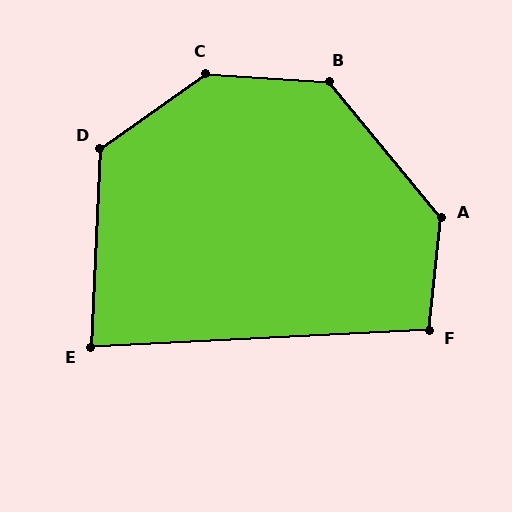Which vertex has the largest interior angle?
C, at approximately 141 degrees.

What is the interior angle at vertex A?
Approximately 135 degrees (obtuse).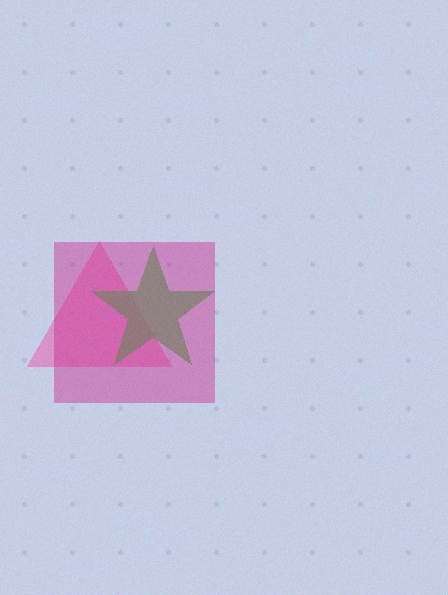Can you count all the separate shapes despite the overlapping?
Yes, there are 3 separate shapes.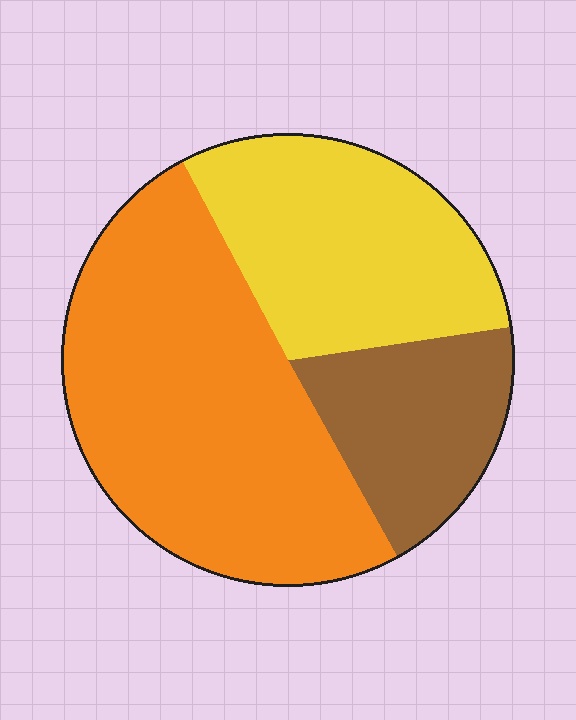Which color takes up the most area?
Orange, at roughly 50%.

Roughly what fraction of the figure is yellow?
Yellow covers roughly 30% of the figure.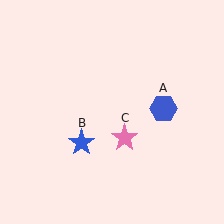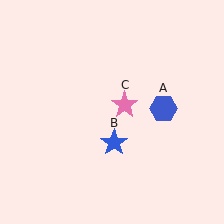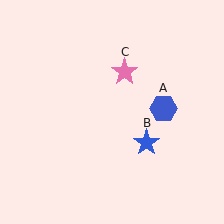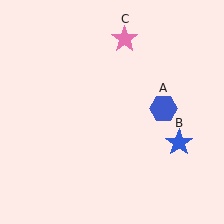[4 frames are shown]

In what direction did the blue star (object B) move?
The blue star (object B) moved right.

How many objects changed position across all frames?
2 objects changed position: blue star (object B), pink star (object C).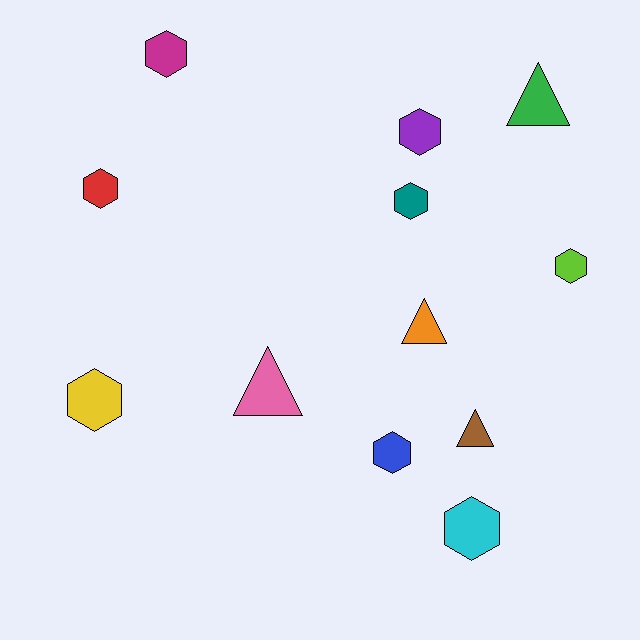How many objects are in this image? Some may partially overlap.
There are 12 objects.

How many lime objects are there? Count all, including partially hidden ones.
There is 1 lime object.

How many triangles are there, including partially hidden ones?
There are 4 triangles.